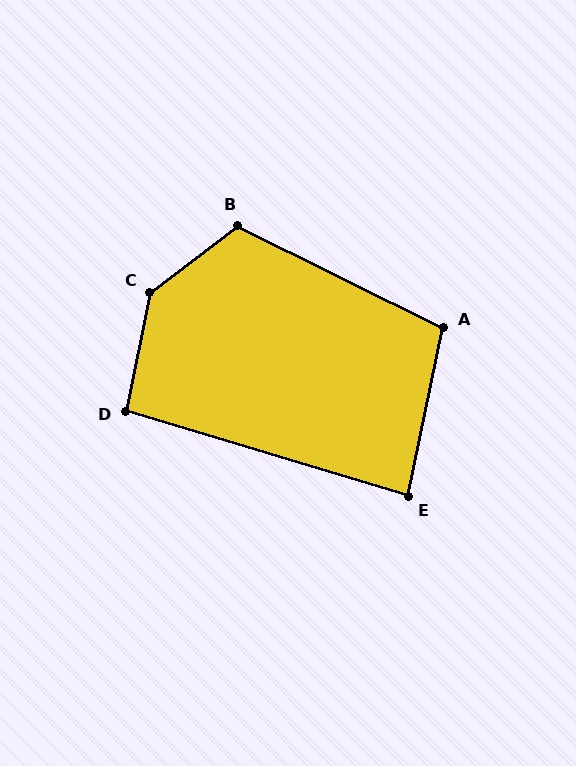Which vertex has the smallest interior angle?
E, at approximately 85 degrees.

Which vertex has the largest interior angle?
C, at approximately 139 degrees.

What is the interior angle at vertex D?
Approximately 95 degrees (obtuse).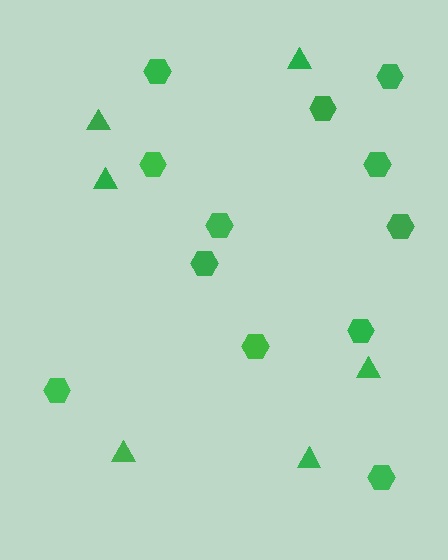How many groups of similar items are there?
There are 2 groups: one group of hexagons (12) and one group of triangles (6).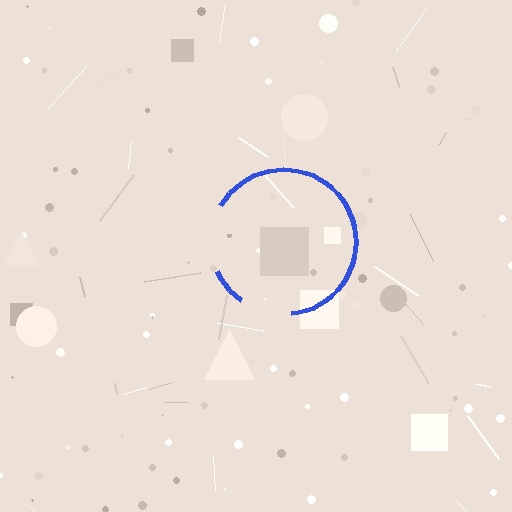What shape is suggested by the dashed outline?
The dashed outline suggests a circle.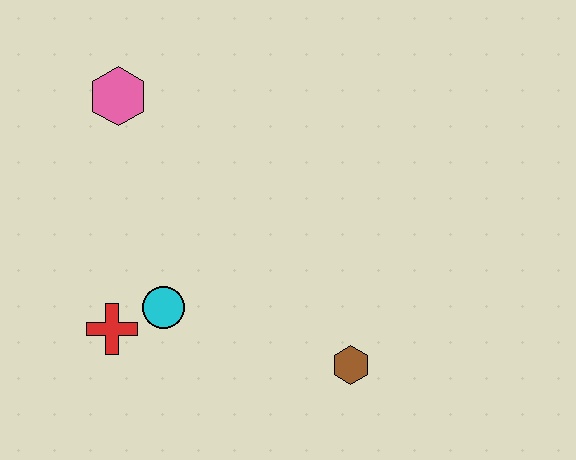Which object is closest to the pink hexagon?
The cyan circle is closest to the pink hexagon.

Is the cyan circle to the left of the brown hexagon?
Yes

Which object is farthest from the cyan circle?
The pink hexagon is farthest from the cyan circle.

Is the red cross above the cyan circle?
No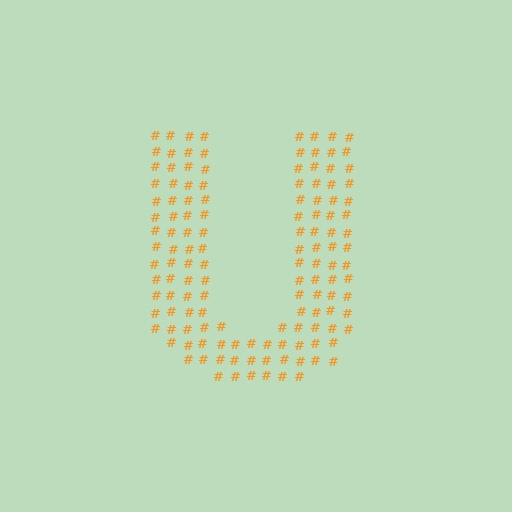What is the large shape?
The large shape is the letter U.